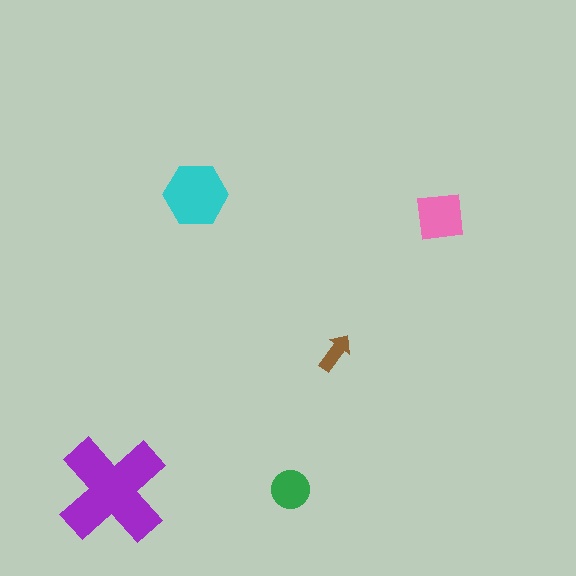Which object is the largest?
The purple cross.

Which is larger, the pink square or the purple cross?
The purple cross.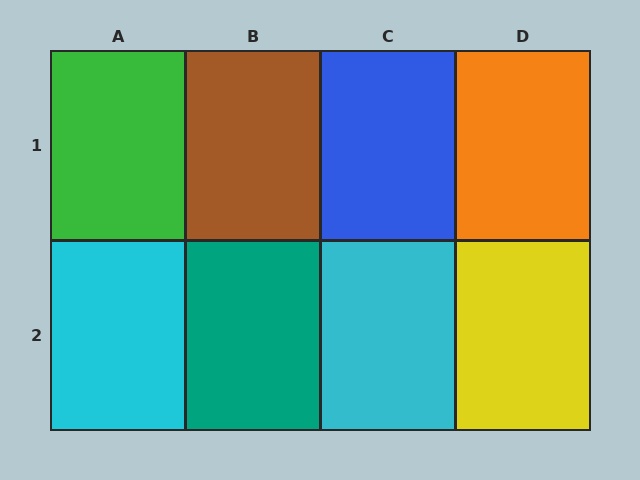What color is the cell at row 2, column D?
Yellow.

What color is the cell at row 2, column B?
Teal.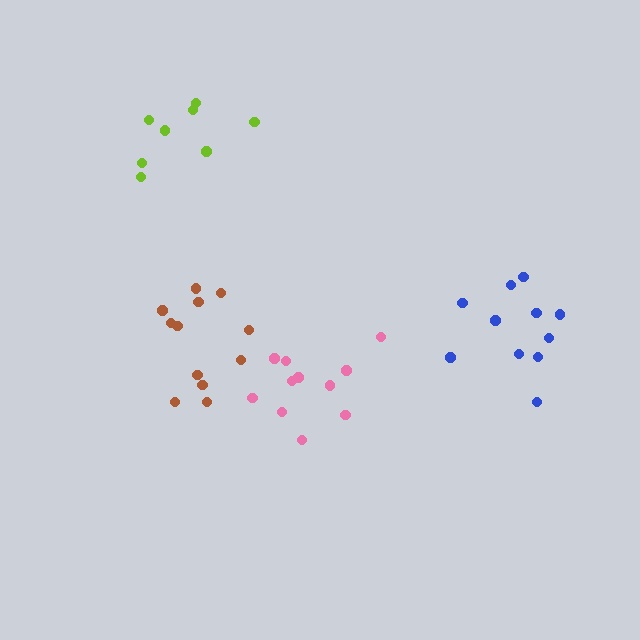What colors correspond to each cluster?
The clusters are colored: lime, brown, pink, blue.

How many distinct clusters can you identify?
There are 4 distinct clusters.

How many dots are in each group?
Group 1: 8 dots, Group 2: 12 dots, Group 3: 11 dots, Group 4: 11 dots (42 total).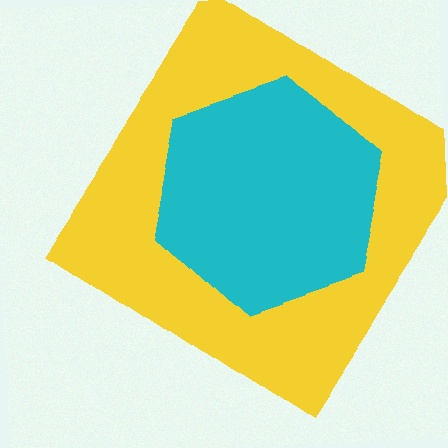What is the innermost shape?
The cyan hexagon.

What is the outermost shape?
The yellow diamond.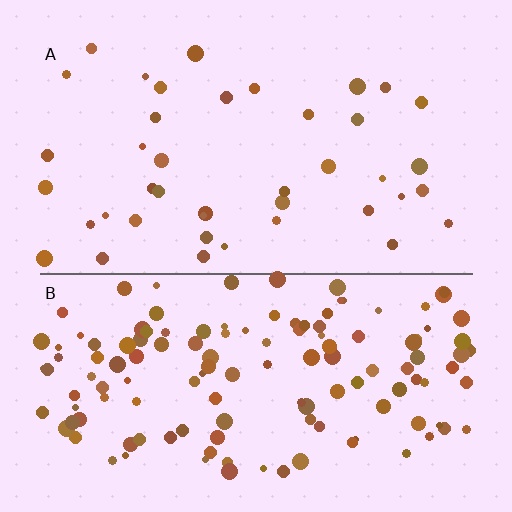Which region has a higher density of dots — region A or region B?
B (the bottom).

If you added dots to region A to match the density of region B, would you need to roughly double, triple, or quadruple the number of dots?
Approximately triple.